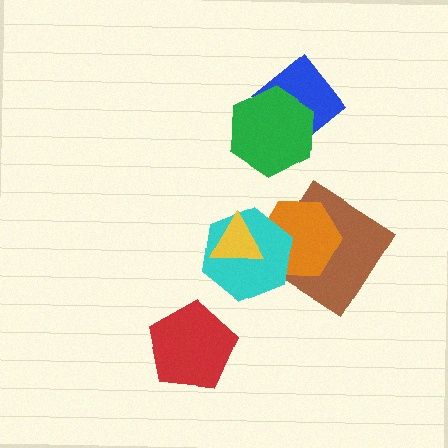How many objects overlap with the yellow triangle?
2 objects overlap with the yellow triangle.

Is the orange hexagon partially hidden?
Yes, it is partially covered by another shape.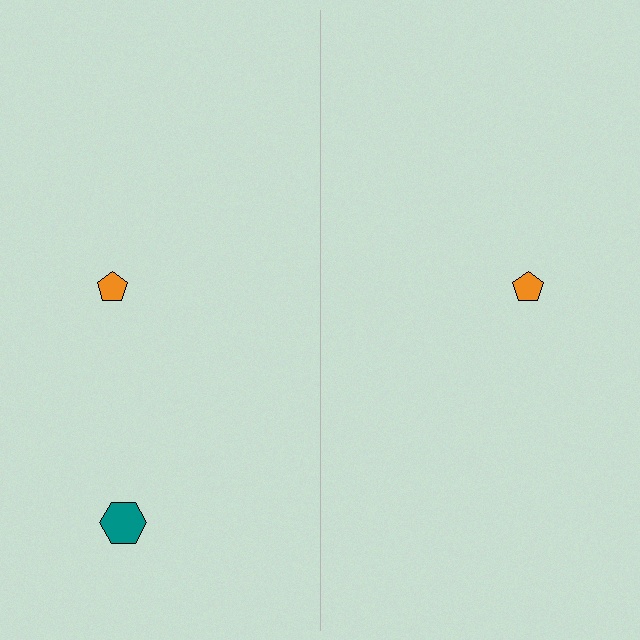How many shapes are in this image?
There are 3 shapes in this image.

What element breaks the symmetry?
A teal hexagon is missing from the right side.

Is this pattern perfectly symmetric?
No, the pattern is not perfectly symmetric. A teal hexagon is missing from the right side.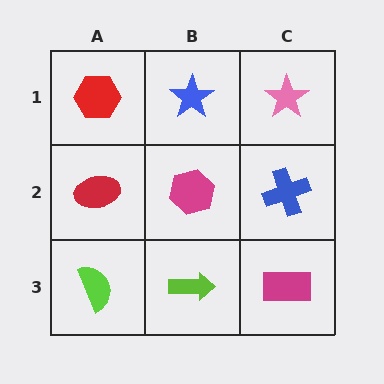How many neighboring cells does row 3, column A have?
2.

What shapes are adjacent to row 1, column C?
A blue cross (row 2, column C), a blue star (row 1, column B).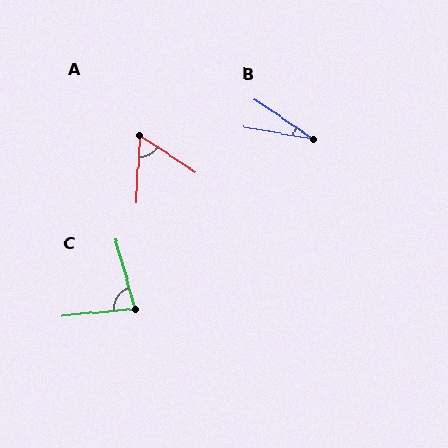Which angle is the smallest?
B, at approximately 24 degrees.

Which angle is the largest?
C, at approximately 80 degrees.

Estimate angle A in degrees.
Approximately 60 degrees.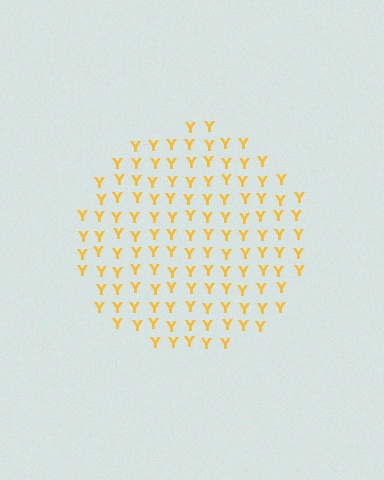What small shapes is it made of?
It is made of small letter Y's.